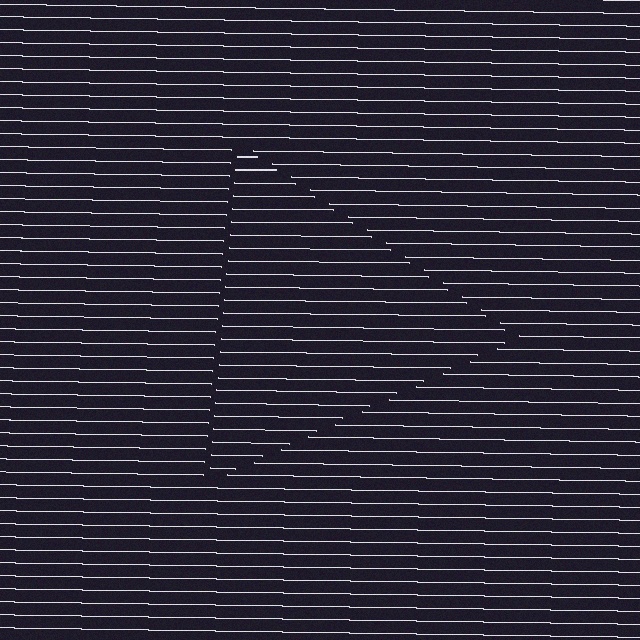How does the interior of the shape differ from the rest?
The interior of the shape contains the same grating, shifted by half a period — the contour is defined by the phase discontinuity where line-ends from the inner and outer gratings abut.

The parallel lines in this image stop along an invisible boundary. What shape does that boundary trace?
An illusory triangle. The interior of the shape contains the same grating, shifted by half a period — the contour is defined by the phase discontinuity where line-ends from the inner and outer gratings abut.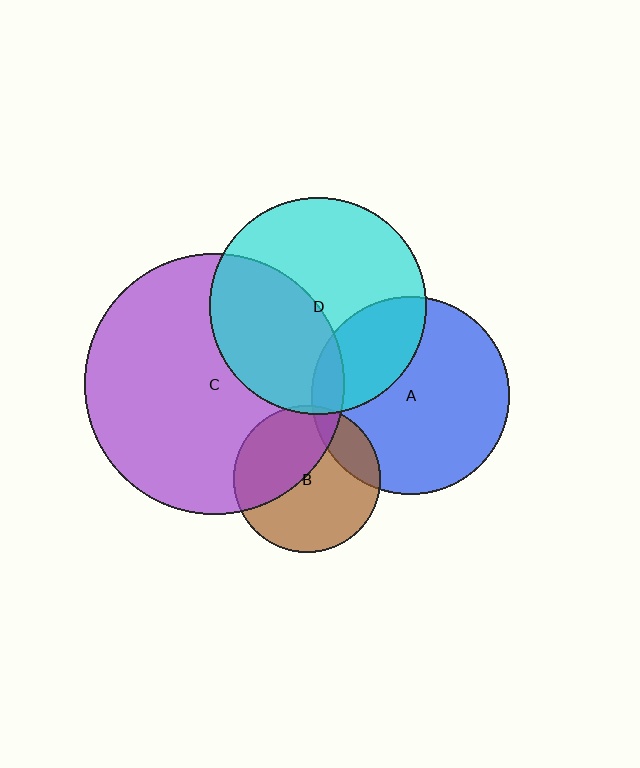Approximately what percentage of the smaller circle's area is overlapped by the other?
Approximately 15%.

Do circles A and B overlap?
Yes.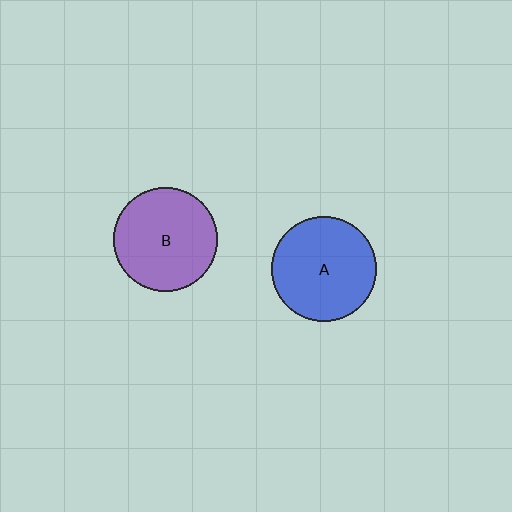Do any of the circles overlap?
No, none of the circles overlap.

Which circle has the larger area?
Circle A (blue).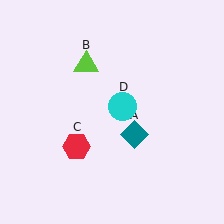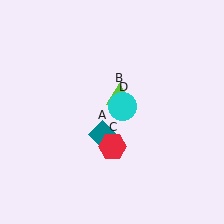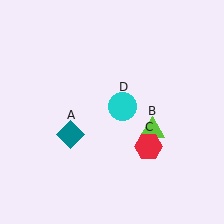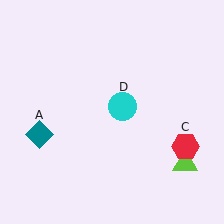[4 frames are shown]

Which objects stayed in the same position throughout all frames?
Cyan circle (object D) remained stationary.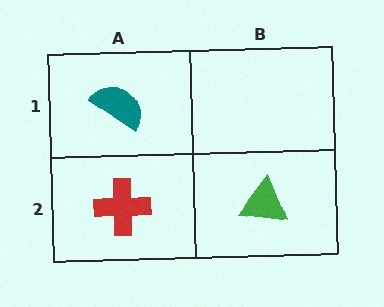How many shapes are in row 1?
1 shape.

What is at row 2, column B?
A green triangle.